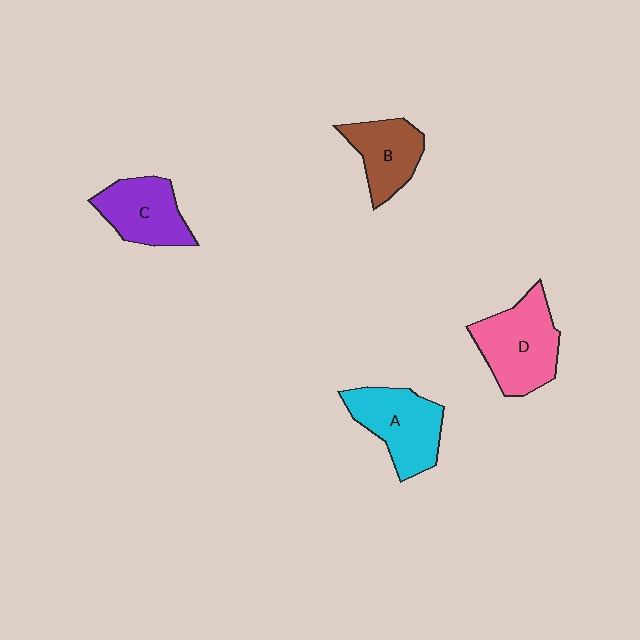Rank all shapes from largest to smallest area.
From largest to smallest: D (pink), A (cyan), C (purple), B (brown).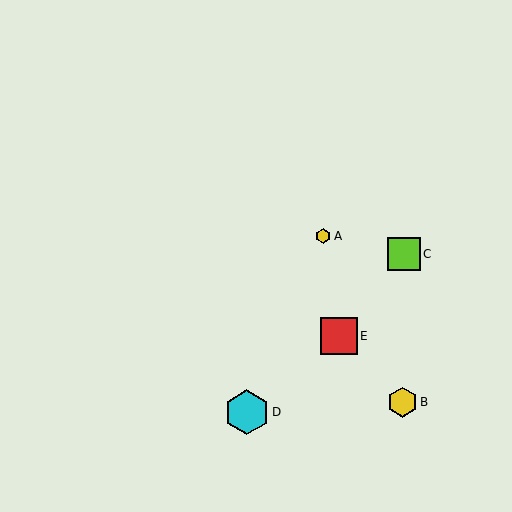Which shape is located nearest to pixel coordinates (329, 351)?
The red square (labeled E) at (339, 336) is nearest to that location.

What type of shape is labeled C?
Shape C is a lime square.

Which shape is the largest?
The cyan hexagon (labeled D) is the largest.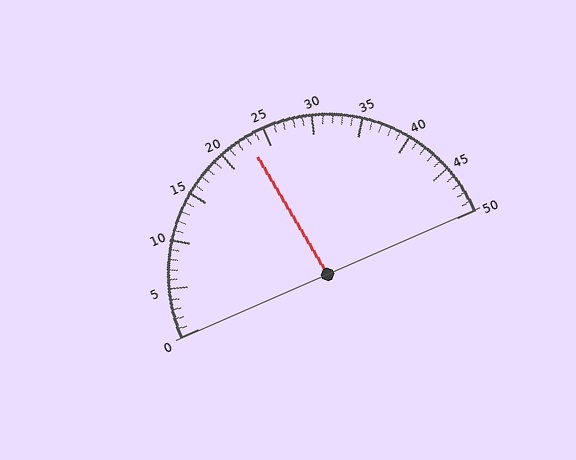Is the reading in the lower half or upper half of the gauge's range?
The reading is in the lower half of the range (0 to 50).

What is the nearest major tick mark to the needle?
The nearest major tick mark is 25.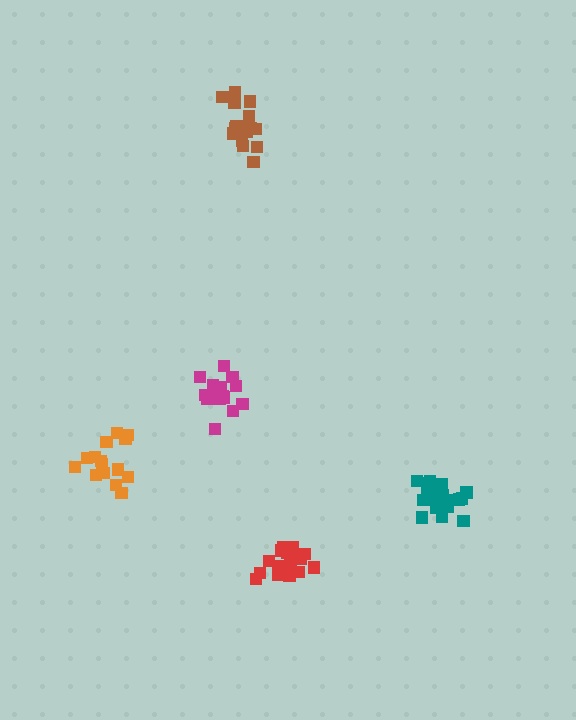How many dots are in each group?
Group 1: 20 dots, Group 2: 19 dots, Group 3: 18 dots, Group 4: 17 dots, Group 5: 15 dots (89 total).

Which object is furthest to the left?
The orange cluster is leftmost.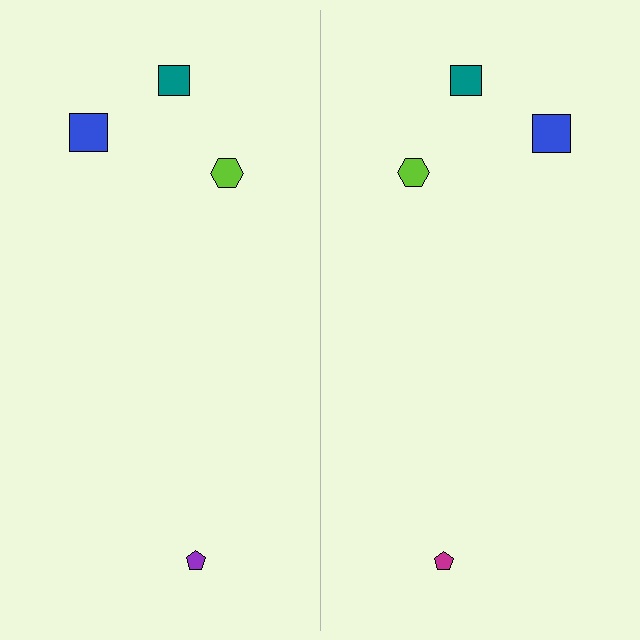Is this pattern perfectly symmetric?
No, the pattern is not perfectly symmetric. The magenta pentagon on the right side breaks the symmetry — its mirror counterpart is purple.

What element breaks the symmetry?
The magenta pentagon on the right side breaks the symmetry — its mirror counterpart is purple.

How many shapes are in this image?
There are 8 shapes in this image.